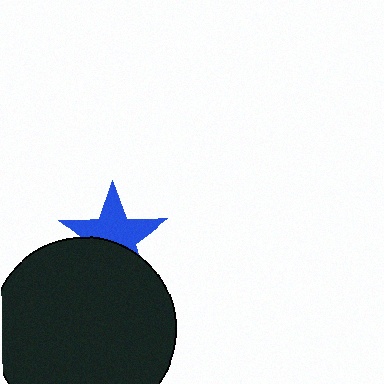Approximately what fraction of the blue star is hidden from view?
Roughly 39% of the blue star is hidden behind the black circle.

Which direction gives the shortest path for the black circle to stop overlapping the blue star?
Moving down gives the shortest separation.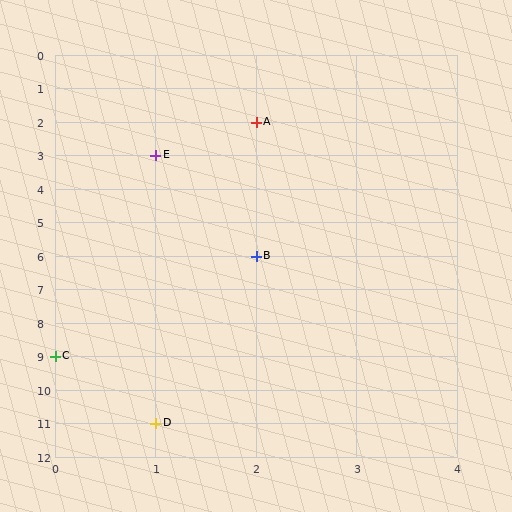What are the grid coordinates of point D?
Point D is at grid coordinates (1, 11).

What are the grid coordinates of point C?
Point C is at grid coordinates (0, 9).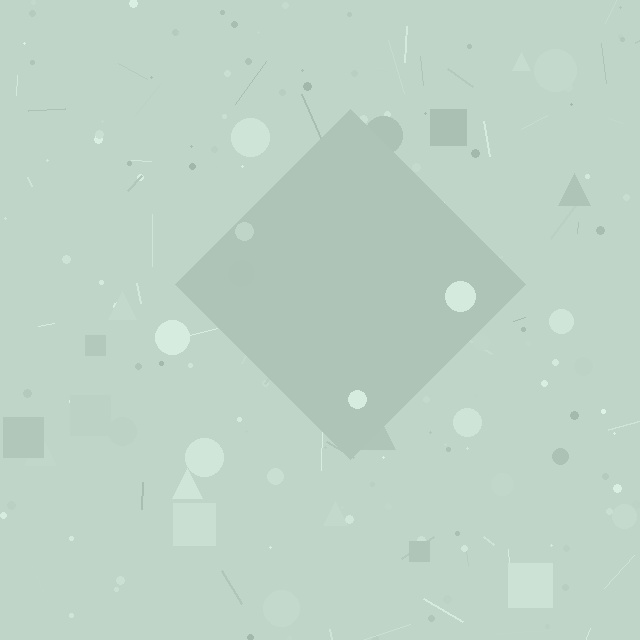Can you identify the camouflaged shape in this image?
The camouflaged shape is a diamond.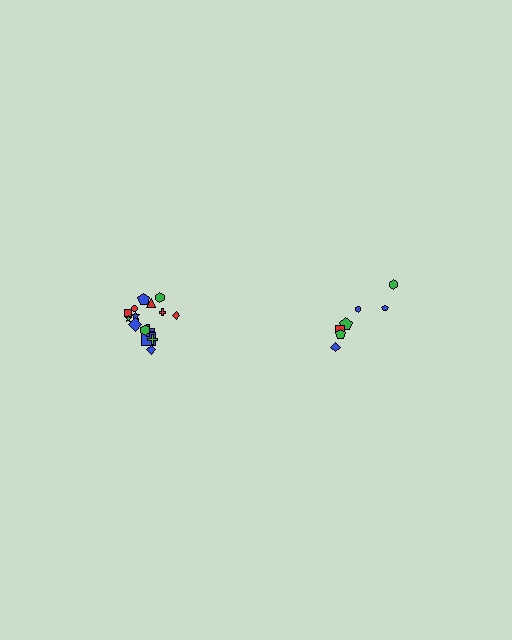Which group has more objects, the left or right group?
The left group.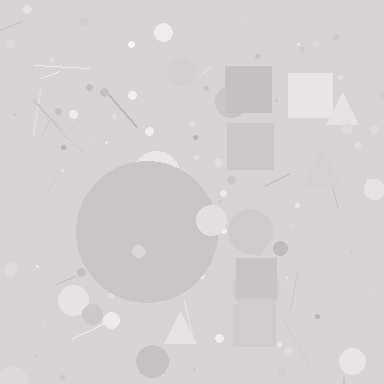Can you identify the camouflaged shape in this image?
The camouflaged shape is a circle.